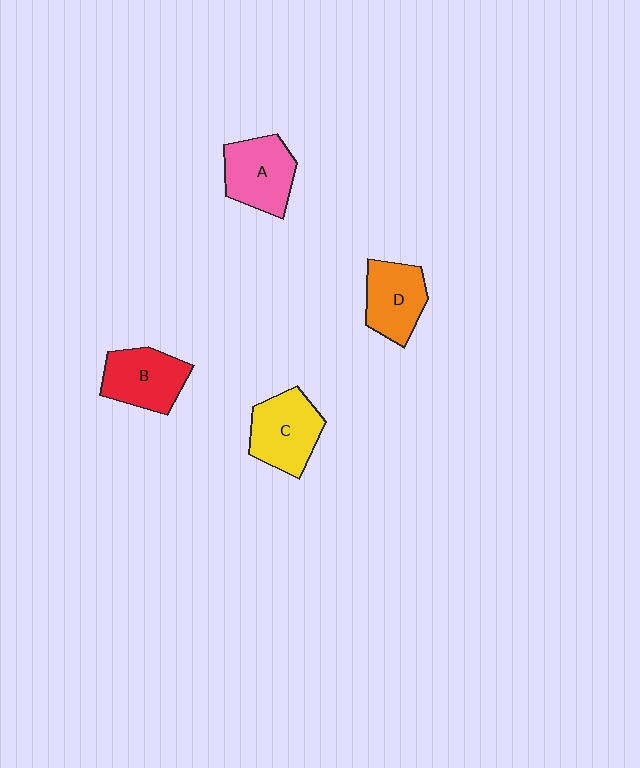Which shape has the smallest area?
Shape D (orange).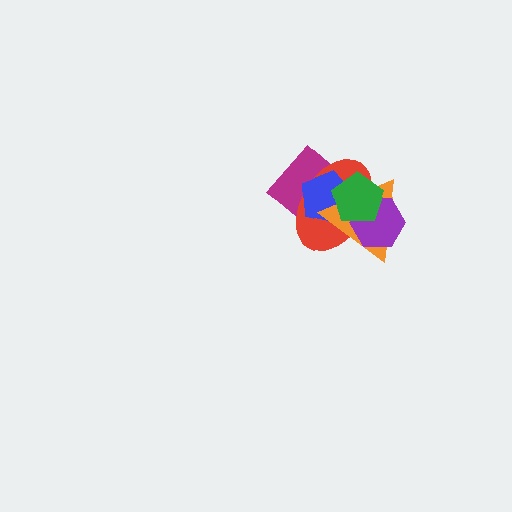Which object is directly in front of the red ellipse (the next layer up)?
The blue pentagon is directly in front of the red ellipse.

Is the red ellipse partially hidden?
Yes, it is partially covered by another shape.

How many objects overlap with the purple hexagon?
3 objects overlap with the purple hexagon.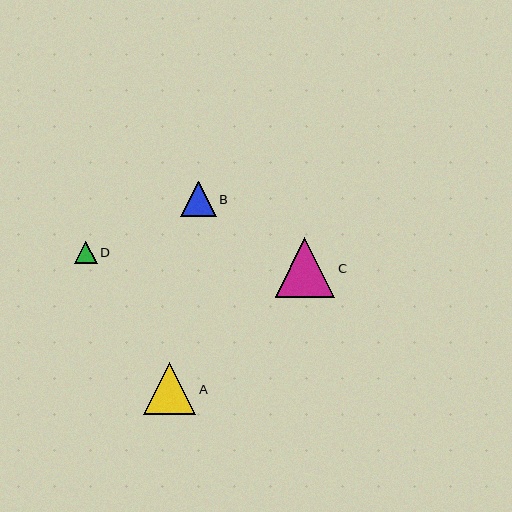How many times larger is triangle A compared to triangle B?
Triangle A is approximately 1.5 times the size of triangle B.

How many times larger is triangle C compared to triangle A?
Triangle C is approximately 1.1 times the size of triangle A.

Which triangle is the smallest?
Triangle D is the smallest with a size of approximately 23 pixels.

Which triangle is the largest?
Triangle C is the largest with a size of approximately 60 pixels.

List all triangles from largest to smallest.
From largest to smallest: C, A, B, D.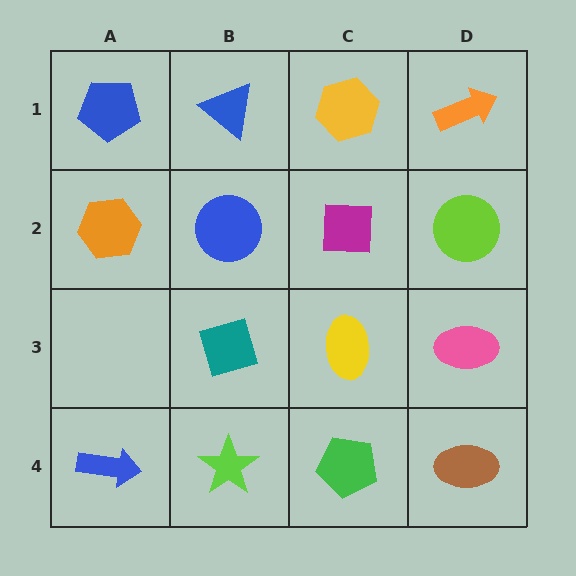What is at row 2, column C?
A magenta square.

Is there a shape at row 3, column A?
No, that cell is empty.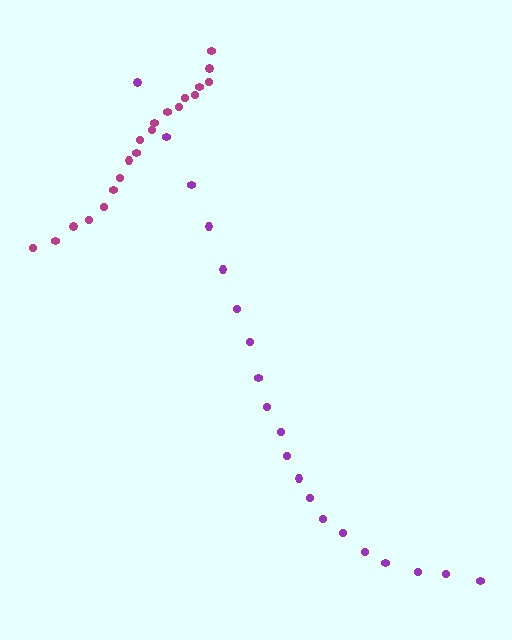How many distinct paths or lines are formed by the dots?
There are 2 distinct paths.